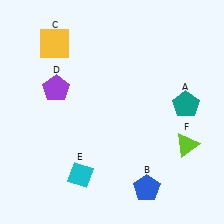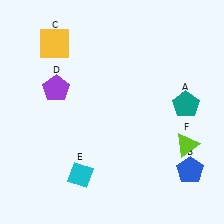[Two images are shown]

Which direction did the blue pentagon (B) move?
The blue pentagon (B) moved right.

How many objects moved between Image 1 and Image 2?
1 object moved between the two images.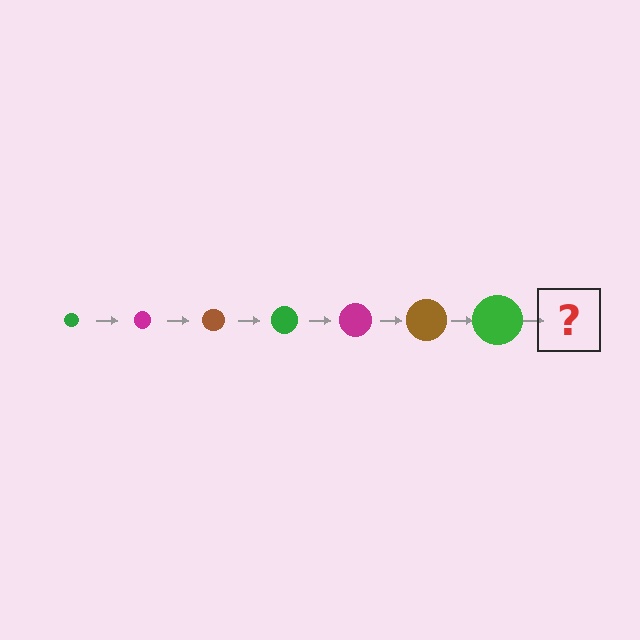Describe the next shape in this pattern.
It should be a magenta circle, larger than the previous one.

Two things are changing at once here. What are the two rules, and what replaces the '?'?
The two rules are that the circle grows larger each step and the color cycles through green, magenta, and brown. The '?' should be a magenta circle, larger than the previous one.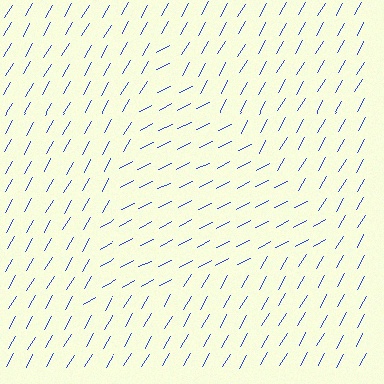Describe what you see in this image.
The image is filled with small blue line segments. A triangle region in the image has lines oriented differently from the surrounding lines, creating a visible texture boundary.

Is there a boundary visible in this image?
Yes, there is a texture boundary formed by a change in line orientation.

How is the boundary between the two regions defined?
The boundary is defined purely by a change in line orientation (approximately 33 degrees difference). All lines are the same color and thickness.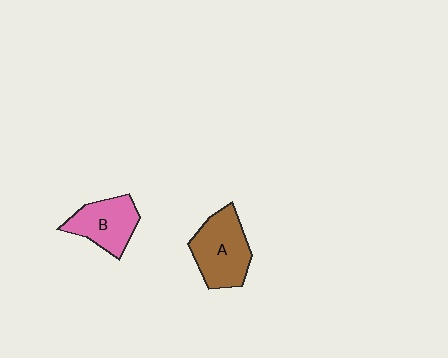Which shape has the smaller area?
Shape B (pink).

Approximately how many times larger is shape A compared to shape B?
Approximately 1.3 times.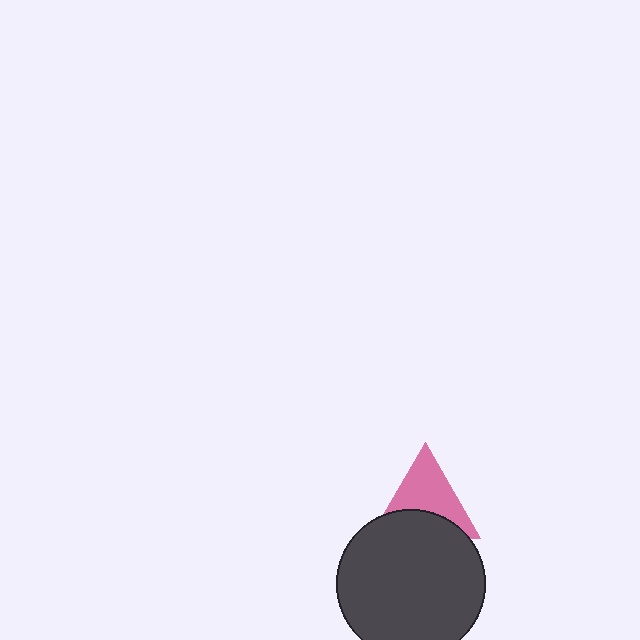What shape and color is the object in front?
The object in front is a dark gray circle.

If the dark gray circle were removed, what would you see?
You would see the complete pink triangle.